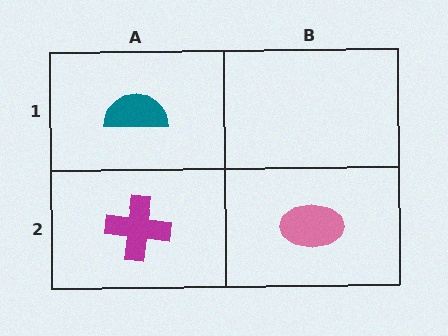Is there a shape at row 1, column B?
No, that cell is empty.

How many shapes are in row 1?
1 shape.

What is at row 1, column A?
A teal semicircle.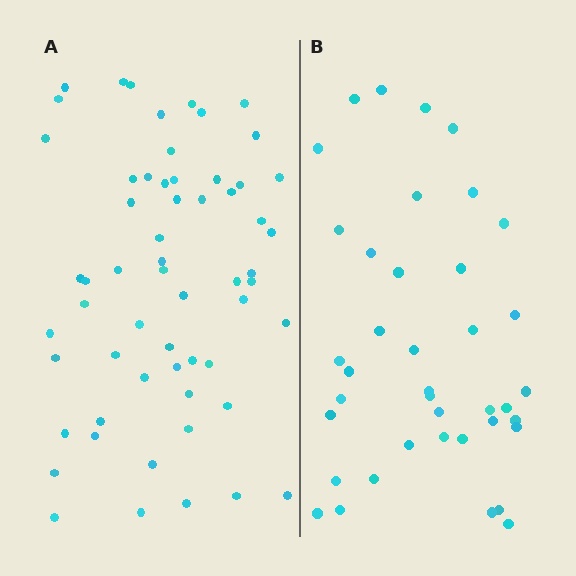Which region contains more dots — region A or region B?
Region A (the left region) has more dots.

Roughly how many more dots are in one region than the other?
Region A has approximately 20 more dots than region B.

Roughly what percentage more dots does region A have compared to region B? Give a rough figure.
About 50% more.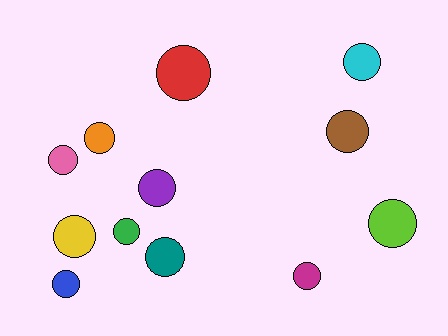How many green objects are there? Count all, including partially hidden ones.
There is 1 green object.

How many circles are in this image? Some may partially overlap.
There are 12 circles.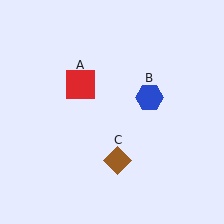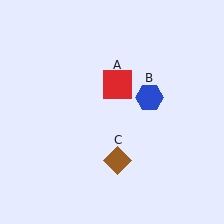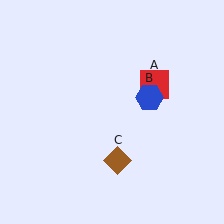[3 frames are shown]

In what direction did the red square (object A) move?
The red square (object A) moved right.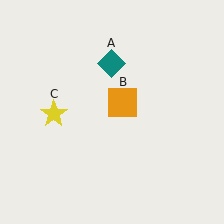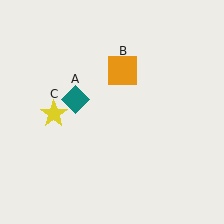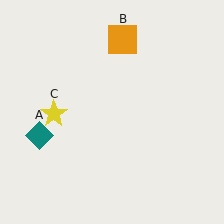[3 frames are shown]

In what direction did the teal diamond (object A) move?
The teal diamond (object A) moved down and to the left.